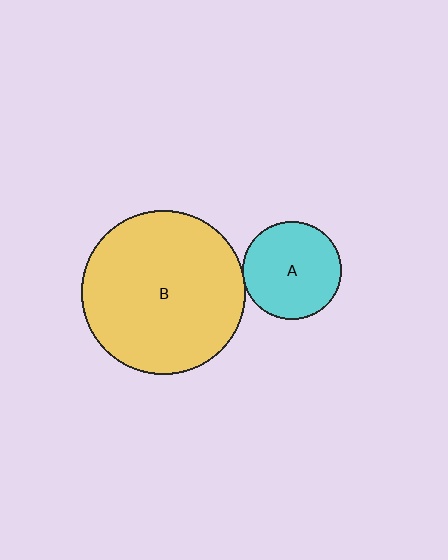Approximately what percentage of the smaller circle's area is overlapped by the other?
Approximately 5%.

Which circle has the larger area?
Circle B (yellow).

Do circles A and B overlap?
Yes.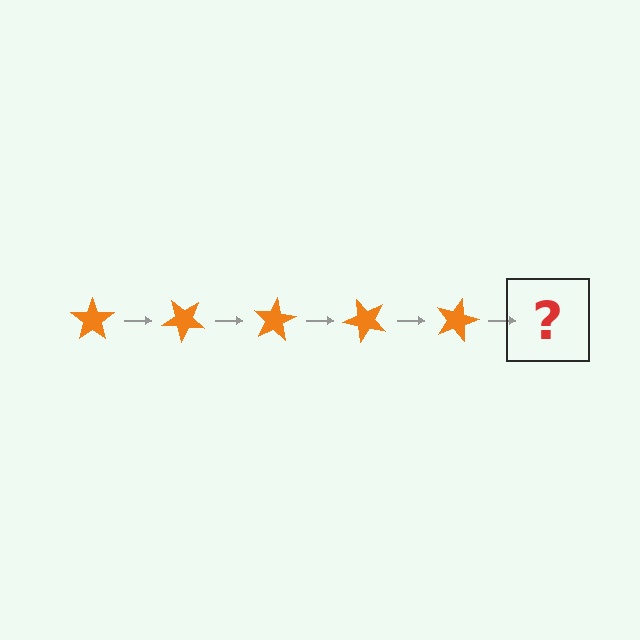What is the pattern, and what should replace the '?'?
The pattern is that the star rotates 40 degrees each step. The '?' should be an orange star rotated 200 degrees.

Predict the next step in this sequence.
The next step is an orange star rotated 200 degrees.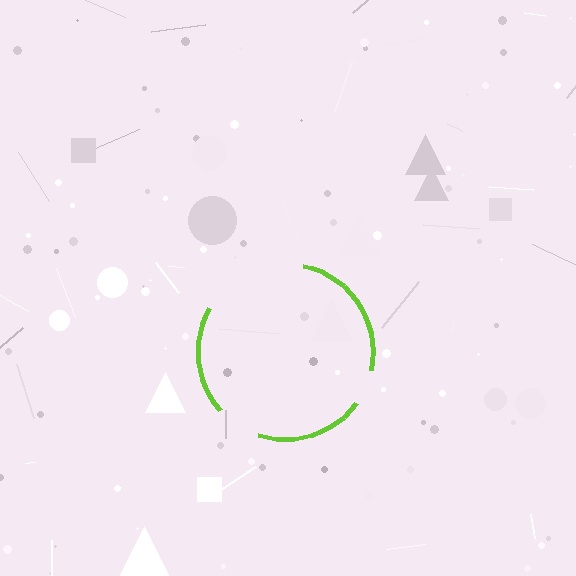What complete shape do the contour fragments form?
The contour fragments form a circle.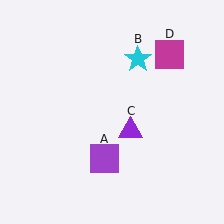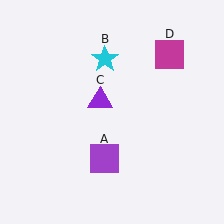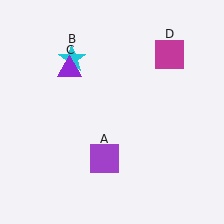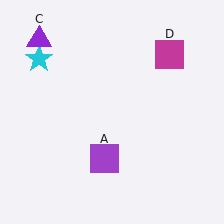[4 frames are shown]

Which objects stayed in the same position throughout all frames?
Purple square (object A) and magenta square (object D) remained stationary.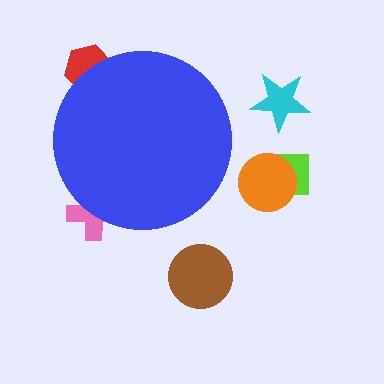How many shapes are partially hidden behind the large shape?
2 shapes are partially hidden.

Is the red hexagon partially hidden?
Yes, the red hexagon is partially hidden behind the blue circle.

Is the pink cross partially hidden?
Yes, the pink cross is partially hidden behind the blue circle.